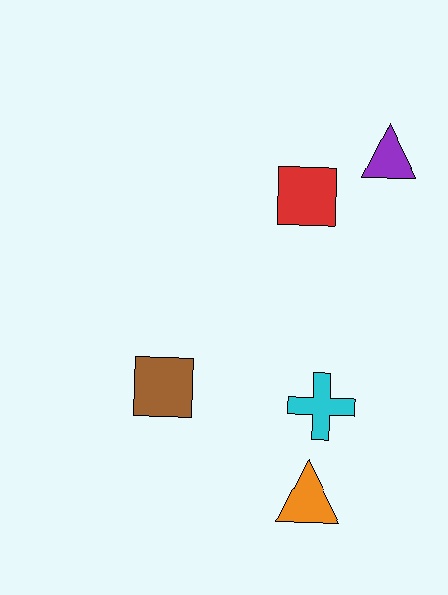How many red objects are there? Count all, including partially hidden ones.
There is 1 red object.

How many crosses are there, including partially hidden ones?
There is 1 cross.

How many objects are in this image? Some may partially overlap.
There are 5 objects.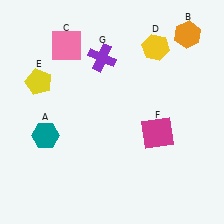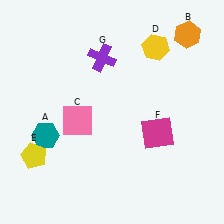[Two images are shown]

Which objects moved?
The objects that moved are: the pink square (C), the yellow pentagon (E).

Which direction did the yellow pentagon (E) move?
The yellow pentagon (E) moved down.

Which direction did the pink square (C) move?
The pink square (C) moved down.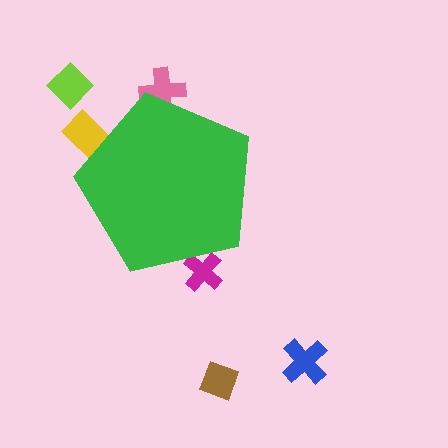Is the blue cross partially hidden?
No, the blue cross is fully visible.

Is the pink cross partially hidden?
Yes, the pink cross is partially hidden behind the green pentagon.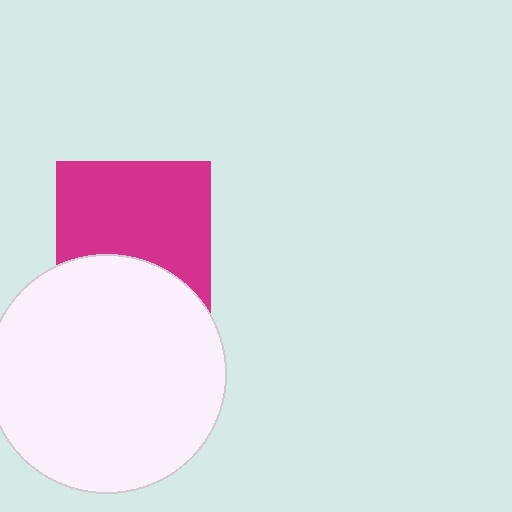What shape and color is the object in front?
The object in front is a white circle.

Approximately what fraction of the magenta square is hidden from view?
Roughly 31% of the magenta square is hidden behind the white circle.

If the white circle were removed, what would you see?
You would see the complete magenta square.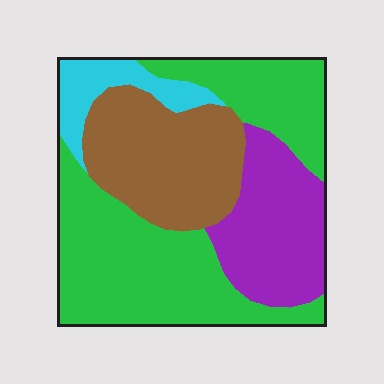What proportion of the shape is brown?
Brown takes up between a sixth and a third of the shape.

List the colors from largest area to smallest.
From largest to smallest: green, brown, purple, cyan.